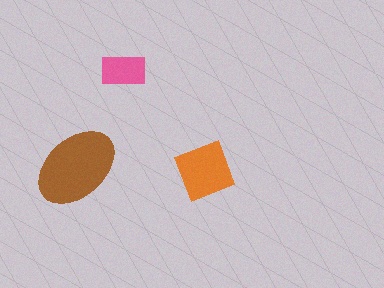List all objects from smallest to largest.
The pink rectangle, the orange square, the brown ellipse.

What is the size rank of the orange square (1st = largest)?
2nd.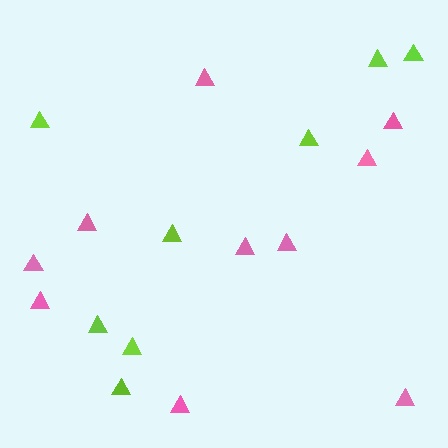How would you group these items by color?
There are 2 groups: one group of lime triangles (8) and one group of pink triangles (10).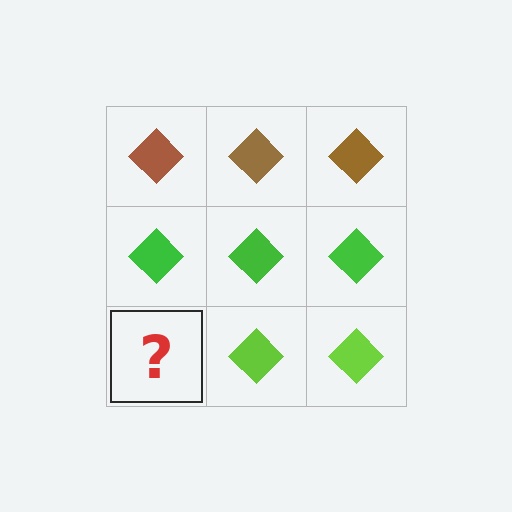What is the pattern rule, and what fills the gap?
The rule is that each row has a consistent color. The gap should be filled with a lime diamond.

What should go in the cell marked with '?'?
The missing cell should contain a lime diamond.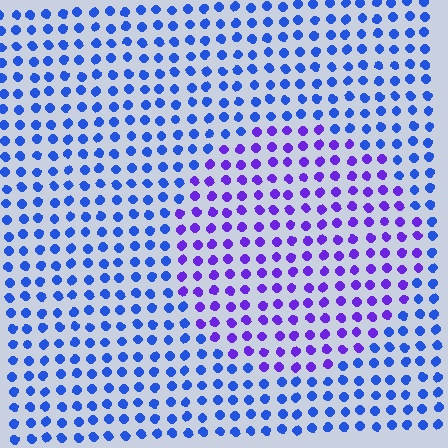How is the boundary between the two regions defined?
The boundary is defined purely by a slight shift in hue (about 39 degrees). Spacing, size, and orientation are identical on both sides.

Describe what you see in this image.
The image is filled with small blue elements in a uniform arrangement. A circle-shaped region is visible where the elements are tinted to a slightly different hue, forming a subtle color boundary.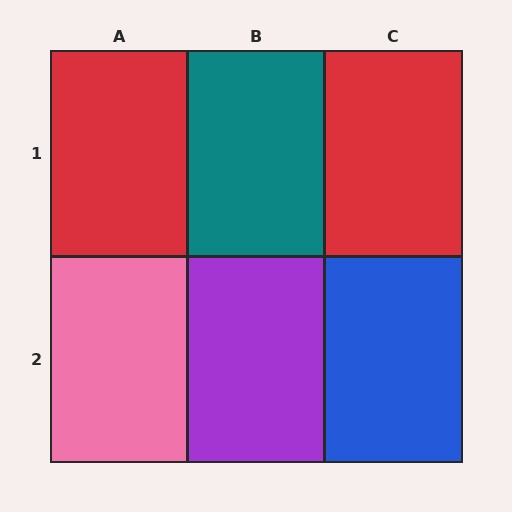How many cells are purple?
1 cell is purple.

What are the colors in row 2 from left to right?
Pink, purple, blue.